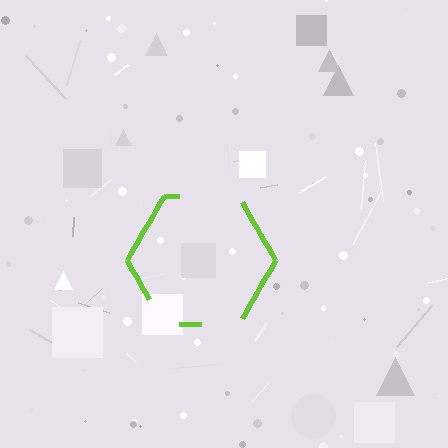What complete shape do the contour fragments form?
The contour fragments form a hexagon.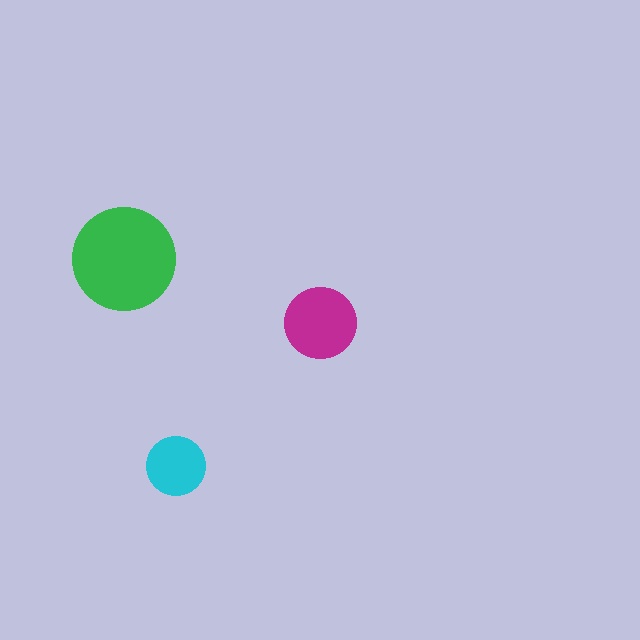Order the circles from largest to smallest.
the green one, the magenta one, the cyan one.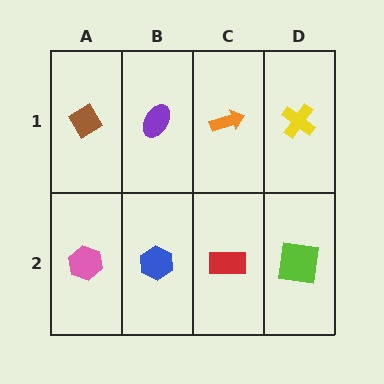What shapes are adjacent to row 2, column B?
A purple ellipse (row 1, column B), a pink hexagon (row 2, column A), a red rectangle (row 2, column C).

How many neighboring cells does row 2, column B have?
3.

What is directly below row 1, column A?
A pink hexagon.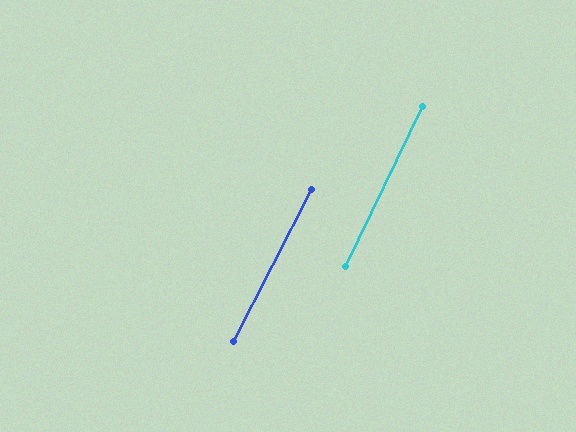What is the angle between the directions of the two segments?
Approximately 2 degrees.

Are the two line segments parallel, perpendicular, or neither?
Parallel — their directions differ by only 1.6°.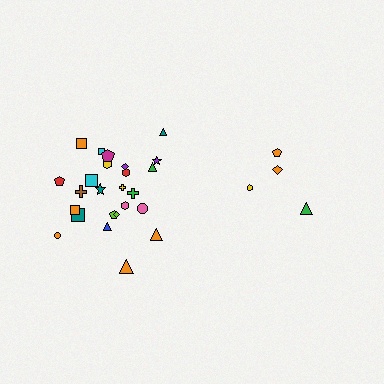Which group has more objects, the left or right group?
The left group.